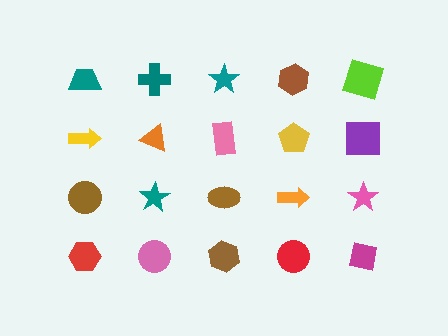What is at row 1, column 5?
A lime square.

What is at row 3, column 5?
A pink star.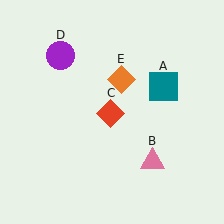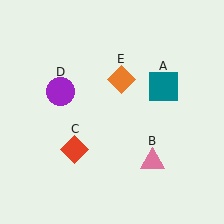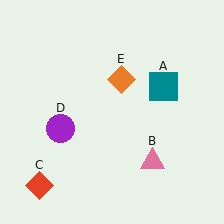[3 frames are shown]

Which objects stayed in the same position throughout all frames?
Teal square (object A) and pink triangle (object B) and orange diamond (object E) remained stationary.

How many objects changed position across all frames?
2 objects changed position: red diamond (object C), purple circle (object D).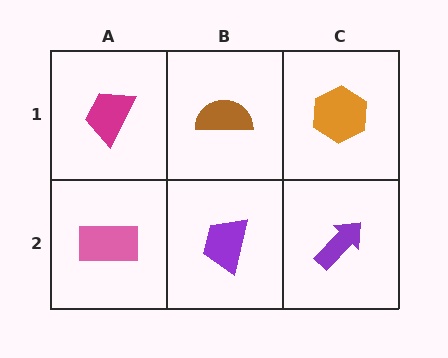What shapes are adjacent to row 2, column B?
A brown semicircle (row 1, column B), a pink rectangle (row 2, column A), a purple arrow (row 2, column C).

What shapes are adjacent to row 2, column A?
A magenta trapezoid (row 1, column A), a purple trapezoid (row 2, column B).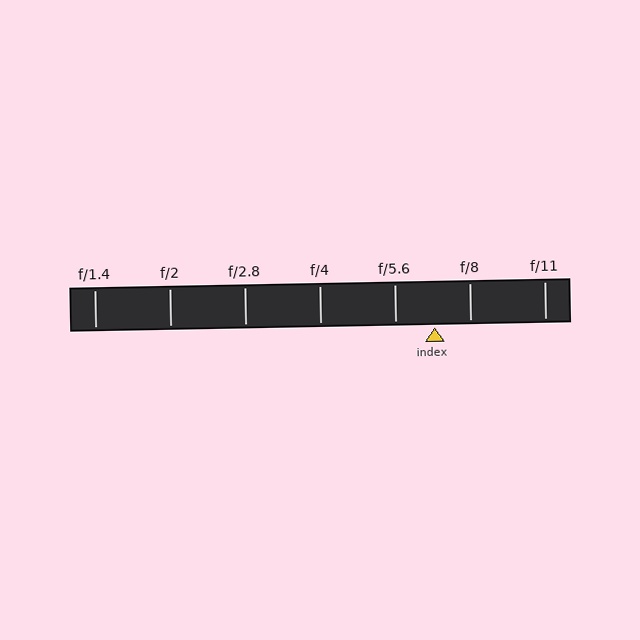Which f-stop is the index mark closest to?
The index mark is closest to f/8.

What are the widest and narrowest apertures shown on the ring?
The widest aperture shown is f/1.4 and the narrowest is f/11.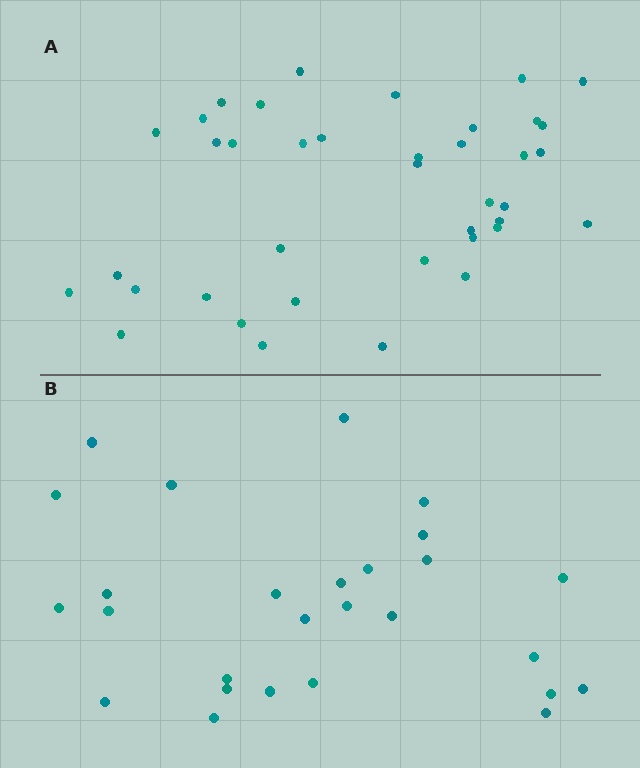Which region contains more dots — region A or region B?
Region A (the top region) has more dots.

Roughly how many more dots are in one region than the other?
Region A has roughly 12 or so more dots than region B.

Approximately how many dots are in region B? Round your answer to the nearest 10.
About 30 dots. (The exact count is 27, which rounds to 30.)